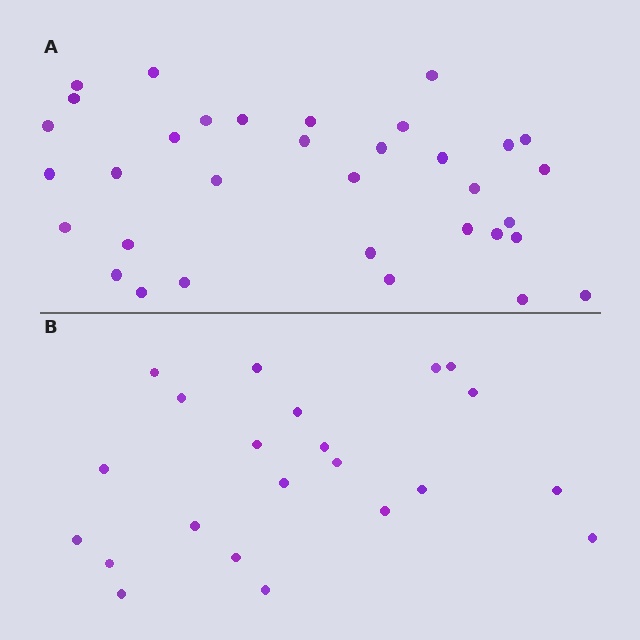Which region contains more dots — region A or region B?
Region A (the top region) has more dots.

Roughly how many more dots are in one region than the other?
Region A has roughly 12 or so more dots than region B.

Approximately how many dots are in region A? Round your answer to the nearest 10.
About 30 dots. (The exact count is 34, which rounds to 30.)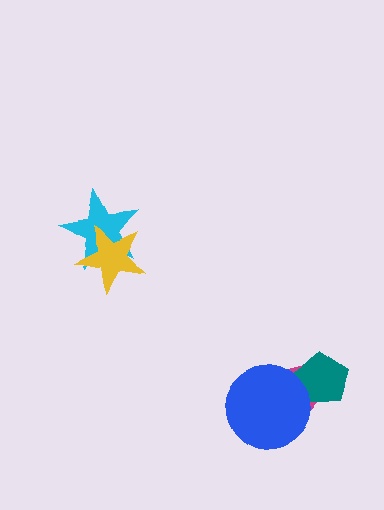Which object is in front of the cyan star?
The yellow star is in front of the cyan star.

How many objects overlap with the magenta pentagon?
2 objects overlap with the magenta pentagon.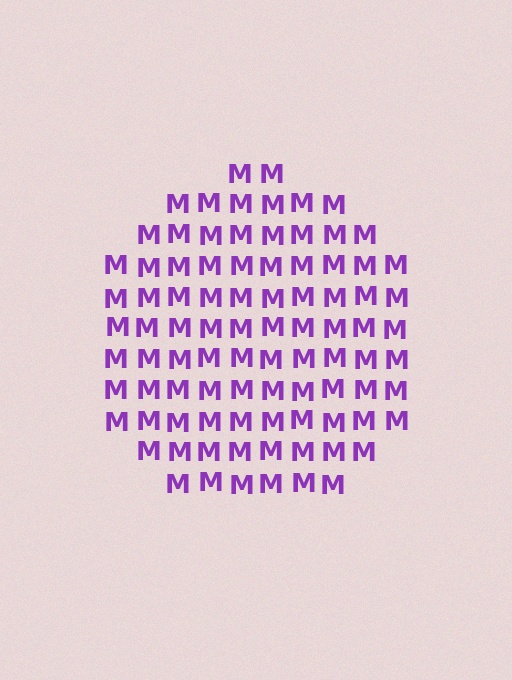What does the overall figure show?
The overall figure shows a circle.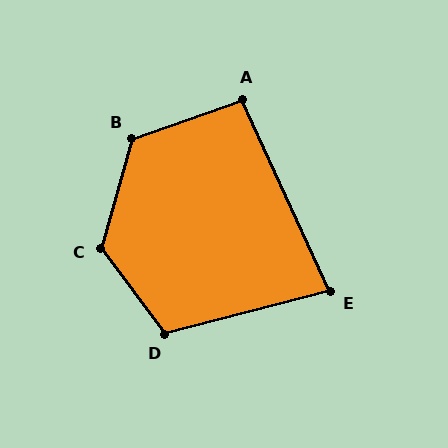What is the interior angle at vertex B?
Approximately 125 degrees (obtuse).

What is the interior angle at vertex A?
Approximately 95 degrees (obtuse).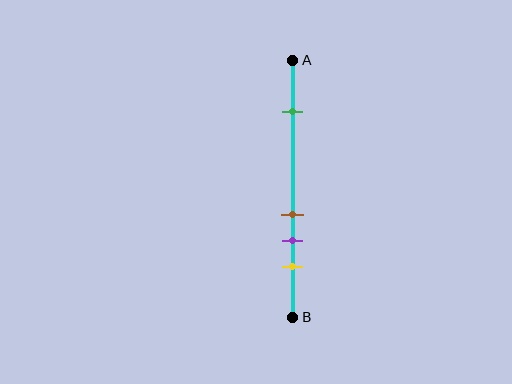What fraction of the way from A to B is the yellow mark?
The yellow mark is approximately 80% (0.8) of the way from A to B.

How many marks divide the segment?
There are 4 marks dividing the segment.